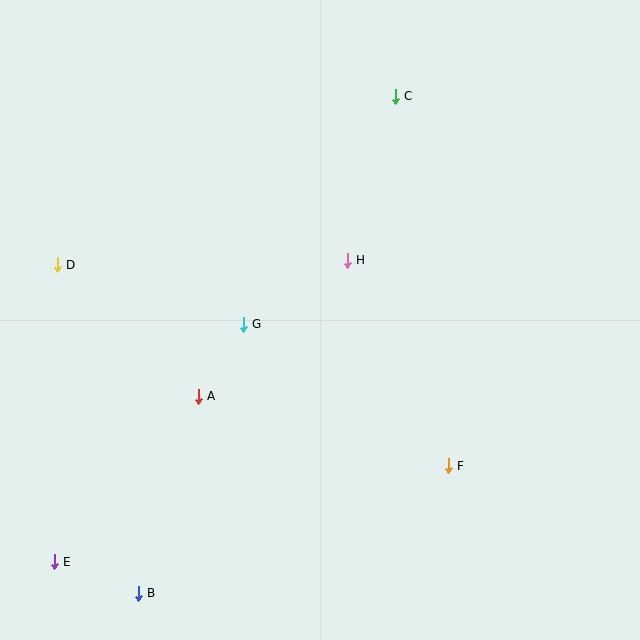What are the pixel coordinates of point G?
Point G is at (243, 324).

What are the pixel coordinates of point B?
Point B is at (138, 593).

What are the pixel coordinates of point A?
Point A is at (198, 396).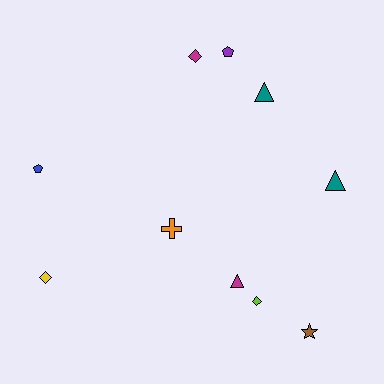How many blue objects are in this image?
There is 1 blue object.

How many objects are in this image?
There are 10 objects.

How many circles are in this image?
There are no circles.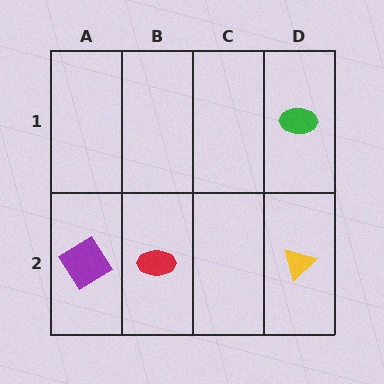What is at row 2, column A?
A purple diamond.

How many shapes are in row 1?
1 shape.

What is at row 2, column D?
A yellow triangle.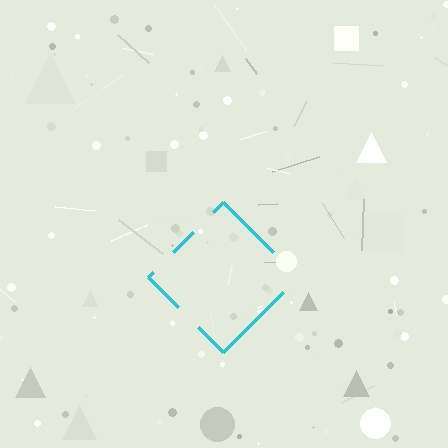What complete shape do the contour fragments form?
The contour fragments form a diamond.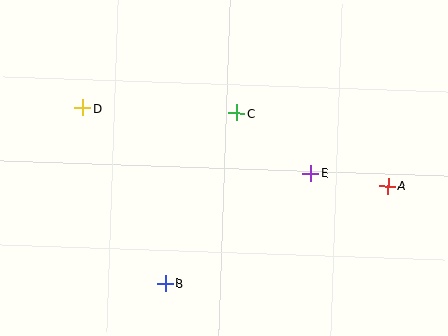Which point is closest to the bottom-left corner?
Point B is closest to the bottom-left corner.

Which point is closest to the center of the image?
Point C at (237, 113) is closest to the center.